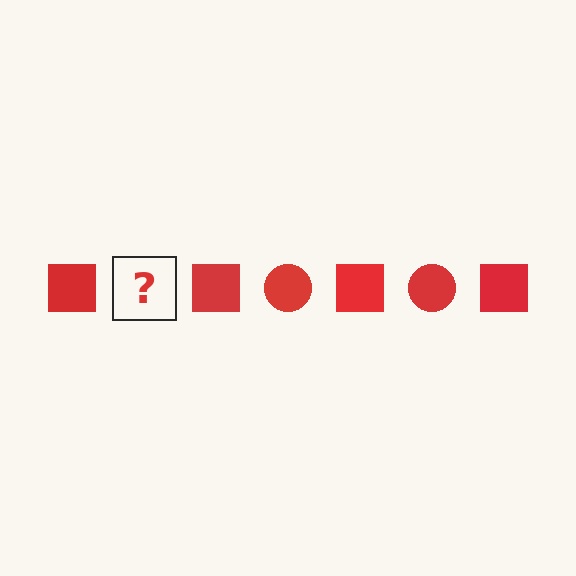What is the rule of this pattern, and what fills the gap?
The rule is that the pattern cycles through square, circle shapes in red. The gap should be filled with a red circle.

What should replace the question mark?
The question mark should be replaced with a red circle.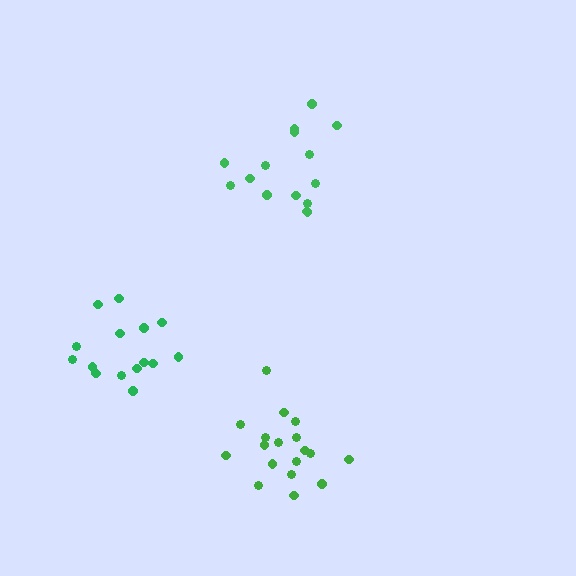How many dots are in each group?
Group 1: 15 dots, Group 2: 15 dots, Group 3: 18 dots (48 total).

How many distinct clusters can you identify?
There are 3 distinct clusters.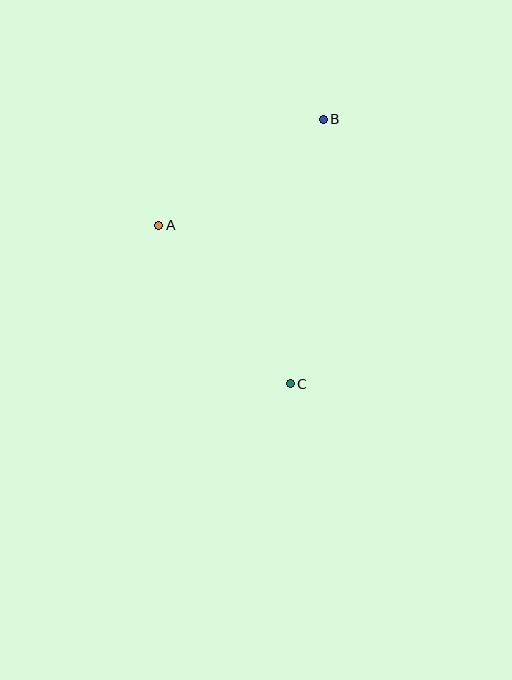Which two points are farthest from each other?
Points B and C are farthest from each other.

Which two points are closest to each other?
Points A and B are closest to each other.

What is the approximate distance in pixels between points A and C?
The distance between A and C is approximately 206 pixels.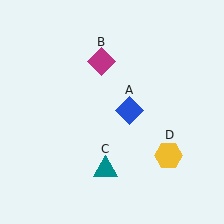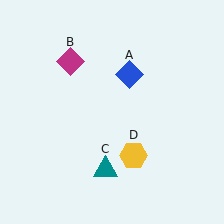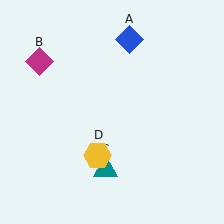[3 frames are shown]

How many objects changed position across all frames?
3 objects changed position: blue diamond (object A), magenta diamond (object B), yellow hexagon (object D).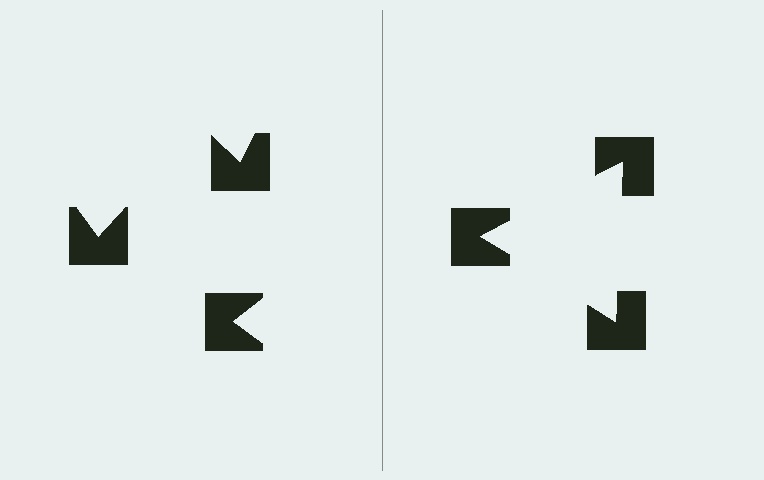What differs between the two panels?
The notched squares are positioned identically on both sides; only the wedge orientations differ. On the right they align to a triangle; on the left they are misaligned.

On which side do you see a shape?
An illusory triangle appears on the right side. On the left side the wedge cuts are rotated, so no coherent shape forms.